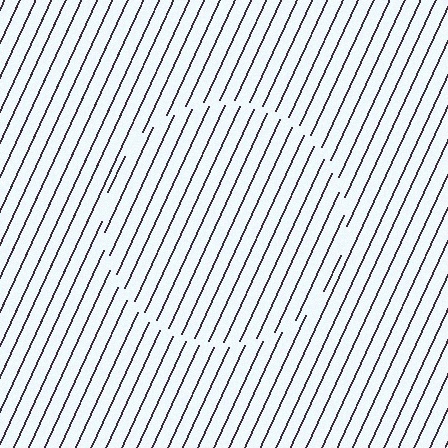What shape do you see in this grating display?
An illusory circle. The interior of the shape contains the same grating, shifted by half a period — the contour is defined by the phase discontinuity where line-ends from the inner and outer gratings abut.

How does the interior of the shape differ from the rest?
The interior of the shape contains the same grating, shifted by half a period — the contour is defined by the phase discontinuity where line-ends from the inner and outer gratings abut.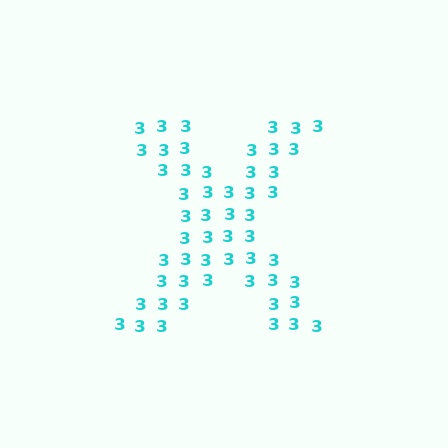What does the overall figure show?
The overall figure shows the letter X.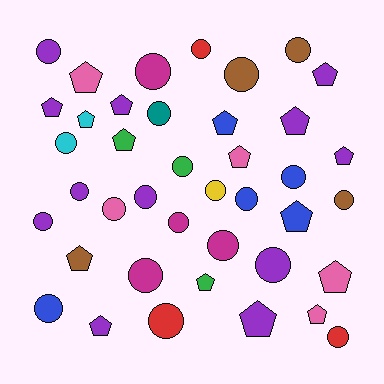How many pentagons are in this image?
There are 17 pentagons.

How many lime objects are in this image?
There are no lime objects.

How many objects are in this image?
There are 40 objects.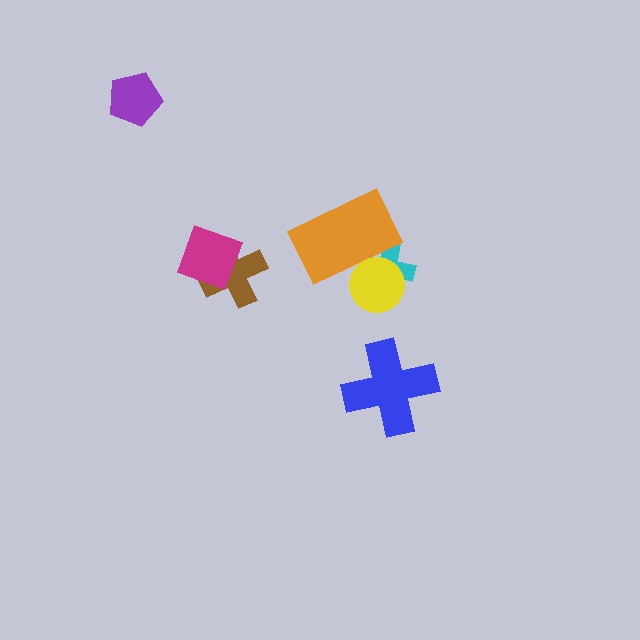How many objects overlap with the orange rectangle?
2 objects overlap with the orange rectangle.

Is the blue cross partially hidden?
No, no other shape covers it.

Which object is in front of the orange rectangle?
The yellow circle is in front of the orange rectangle.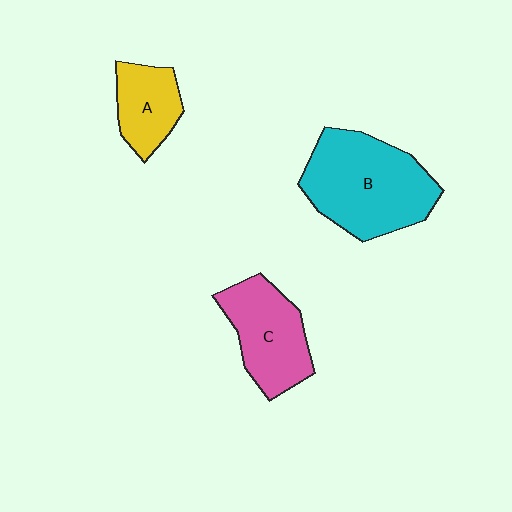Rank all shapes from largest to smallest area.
From largest to smallest: B (cyan), C (pink), A (yellow).